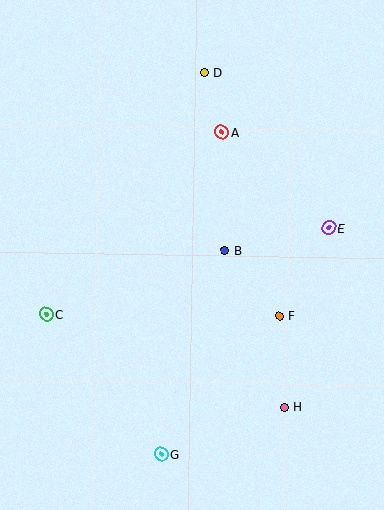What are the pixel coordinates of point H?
Point H is at (285, 407).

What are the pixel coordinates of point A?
Point A is at (222, 132).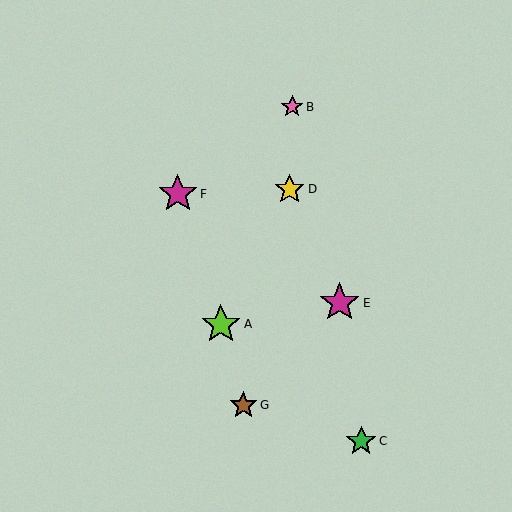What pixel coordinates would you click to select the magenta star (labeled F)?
Click at (178, 194) to select the magenta star F.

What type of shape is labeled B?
Shape B is a pink star.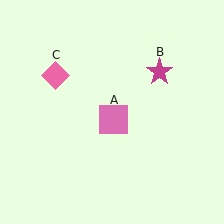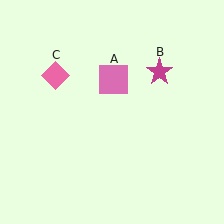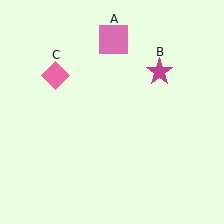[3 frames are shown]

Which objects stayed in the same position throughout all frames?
Magenta star (object B) and pink diamond (object C) remained stationary.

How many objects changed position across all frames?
1 object changed position: pink square (object A).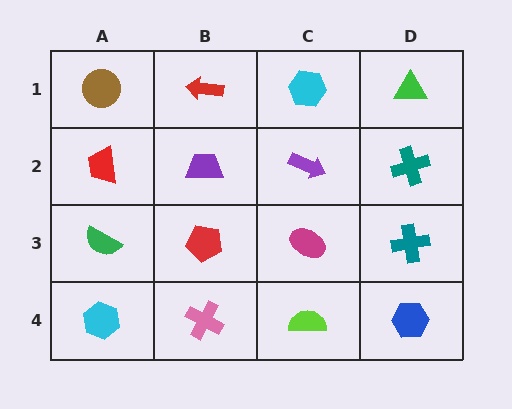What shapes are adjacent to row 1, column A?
A red trapezoid (row 2, column A), a red arrow (row 1, column B).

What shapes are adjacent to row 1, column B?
A purple trapezoid (row 2, column B), a brown circle (row 1, column A), a cyan hexagon (row 1, column C).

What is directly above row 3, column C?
A purple arrow.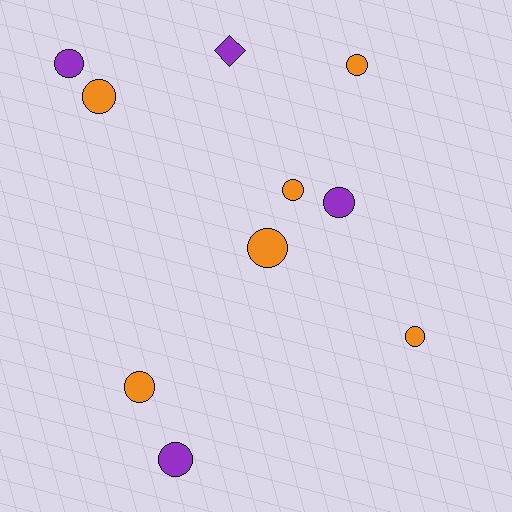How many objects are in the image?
There are 10 objects.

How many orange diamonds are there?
There are no orange diamonds.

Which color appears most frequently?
Orange, with 6 objects.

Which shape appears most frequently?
Circle, with 9 objects.